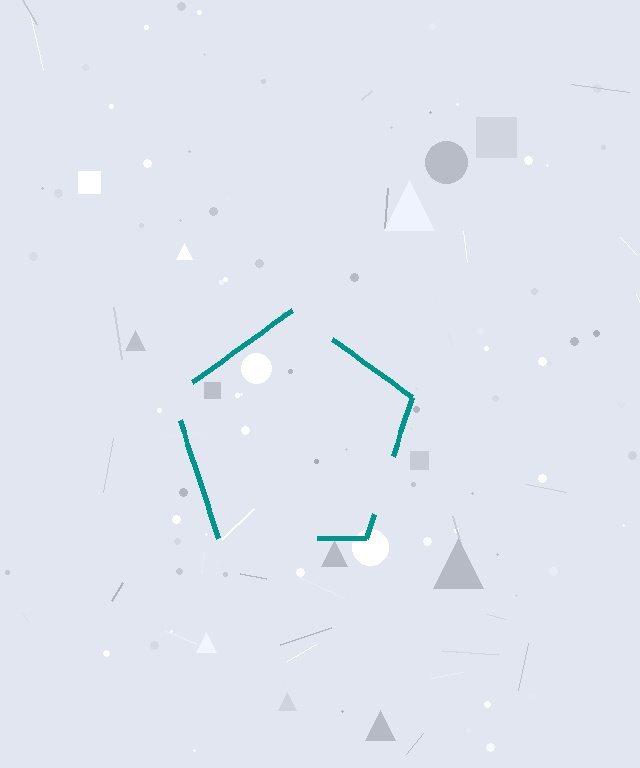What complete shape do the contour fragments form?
The contour fragments form a pentagon.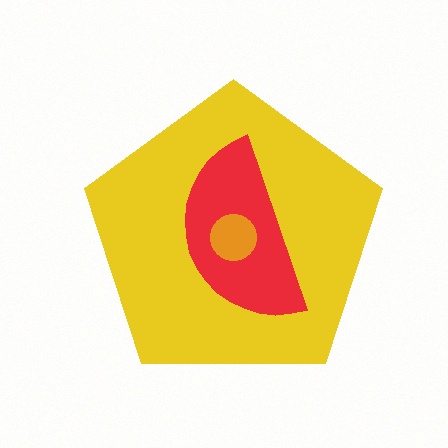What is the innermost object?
The orange circle.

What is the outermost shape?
The yellow pentagon.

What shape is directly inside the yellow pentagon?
The red semicircle.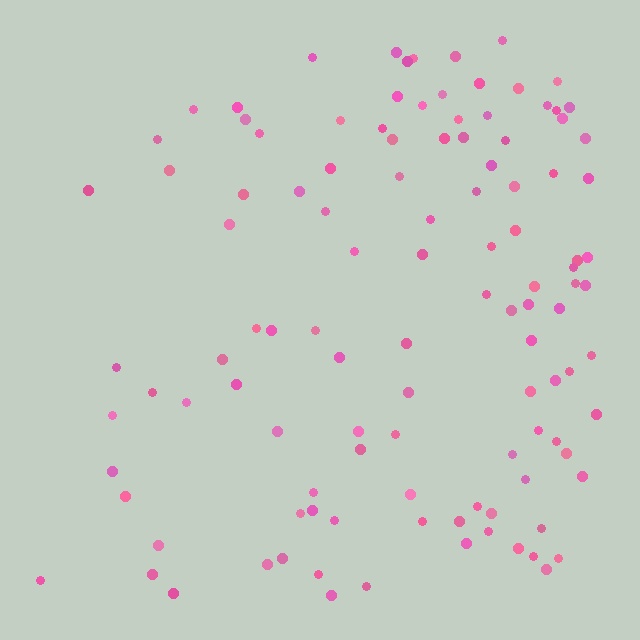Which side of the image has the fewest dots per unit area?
The left.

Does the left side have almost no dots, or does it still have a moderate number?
Still a moderate number, just noticeably fewer than the right.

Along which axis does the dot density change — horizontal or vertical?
Horizontal.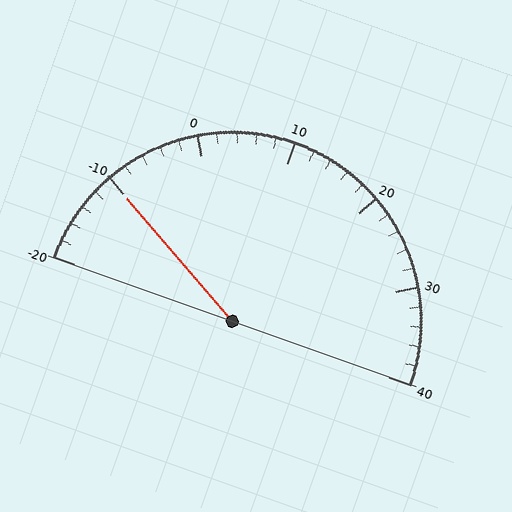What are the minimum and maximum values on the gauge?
The gauge ranges from -20 to 40.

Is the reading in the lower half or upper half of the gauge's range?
The reading is in the lower half of the range (-20 to 40).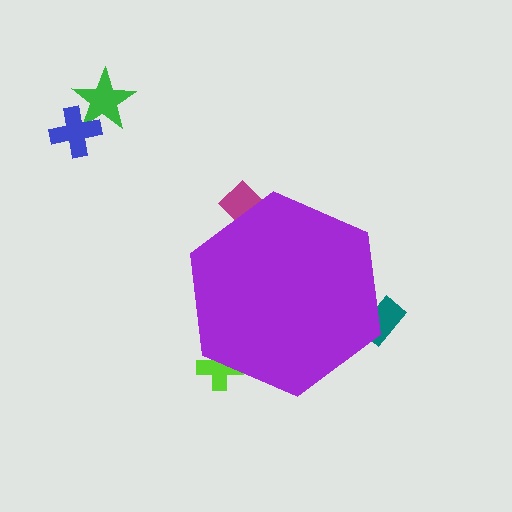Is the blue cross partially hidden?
No, the blue cross is fully visible.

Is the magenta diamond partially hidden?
Yes, the magenta diamond is partially hidden behind the purple hexagon.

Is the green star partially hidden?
No, the green star is fully visible.